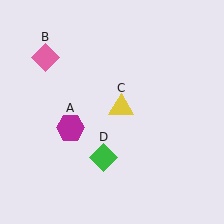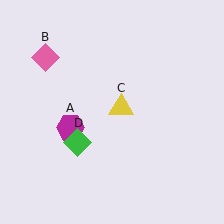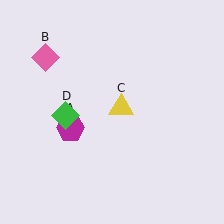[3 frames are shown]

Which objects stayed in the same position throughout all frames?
Magenta hexagon (object A) and pink diamond (object B) and yellow triangle (object C) remained stationary.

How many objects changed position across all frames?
1 object changed position: green diamond (object D).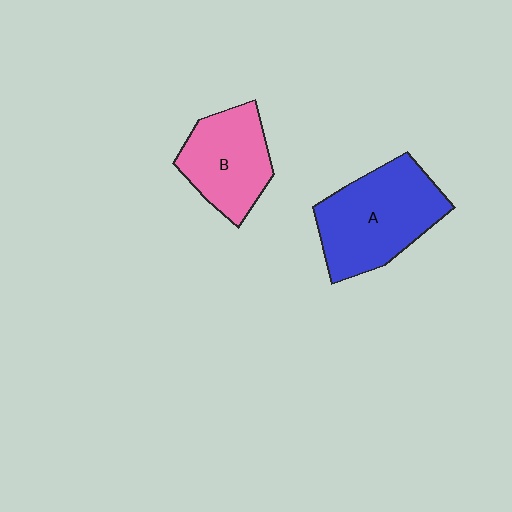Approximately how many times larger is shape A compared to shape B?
Approximately 1.4 times.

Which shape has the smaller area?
Shape B (pink).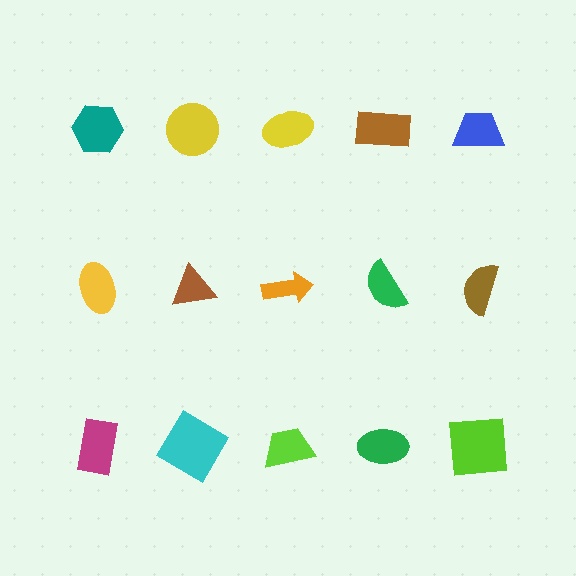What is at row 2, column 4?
A green semicircle.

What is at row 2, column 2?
A brown triangle.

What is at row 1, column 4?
A brown rectangle.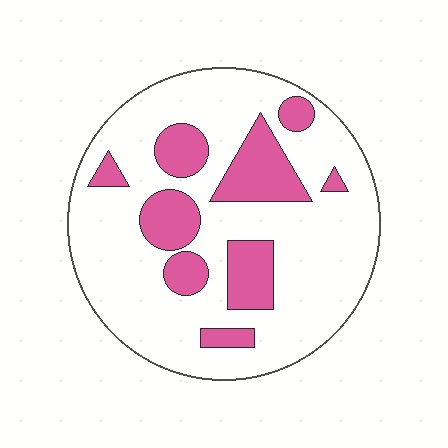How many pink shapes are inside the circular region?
9.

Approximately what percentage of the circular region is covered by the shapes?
Approximately 25%.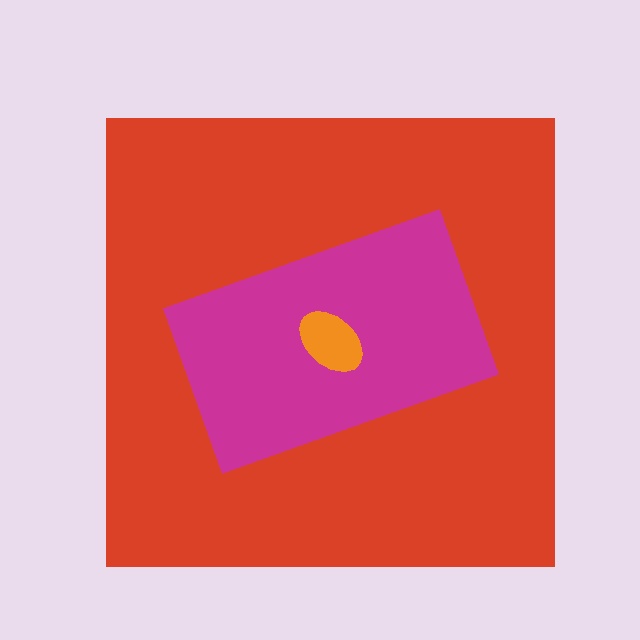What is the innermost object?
The orange ellipse.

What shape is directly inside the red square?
The magenta rectangle.